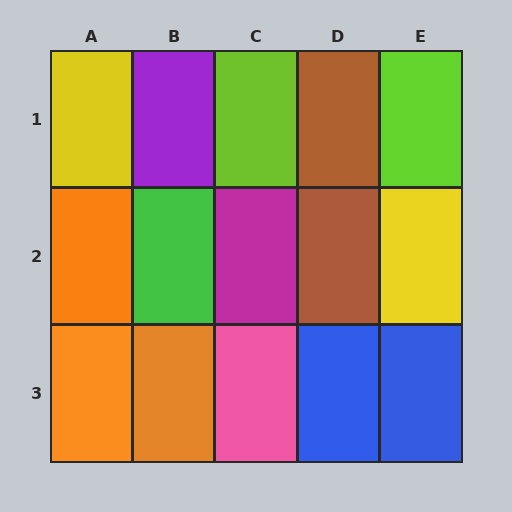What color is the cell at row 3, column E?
Blue.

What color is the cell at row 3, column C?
Pink.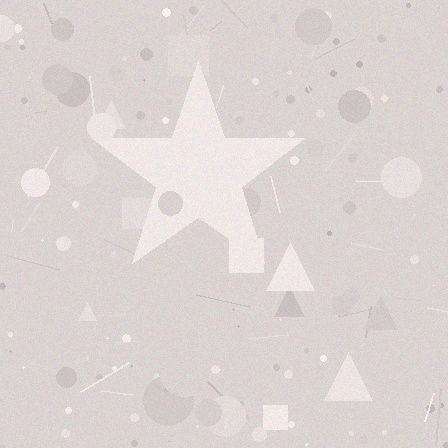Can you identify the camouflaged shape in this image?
The camouflaged shape is a star.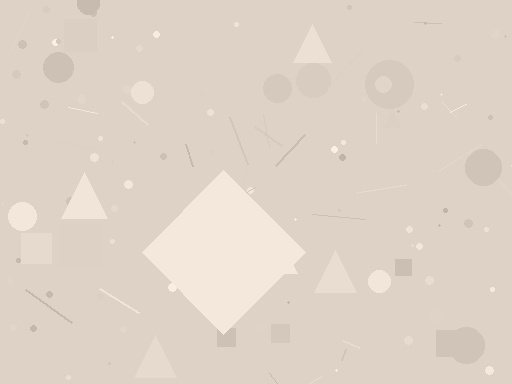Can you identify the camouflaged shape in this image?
The camouflaged shape is a diamond.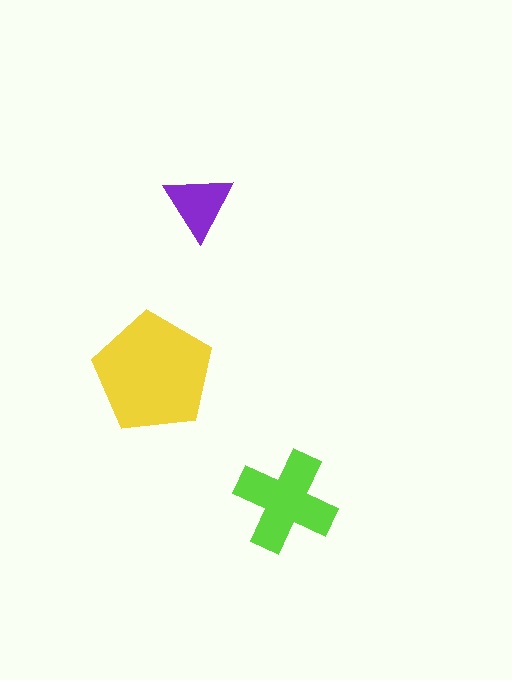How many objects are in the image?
There are 3 objects in the image.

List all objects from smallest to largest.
The purple triangle, the lime cross, the yellow pentagon.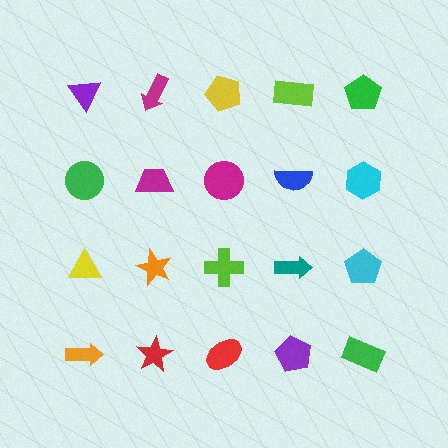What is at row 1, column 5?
A green pentagon.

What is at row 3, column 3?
A lime cross.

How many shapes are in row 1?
5 shapes.